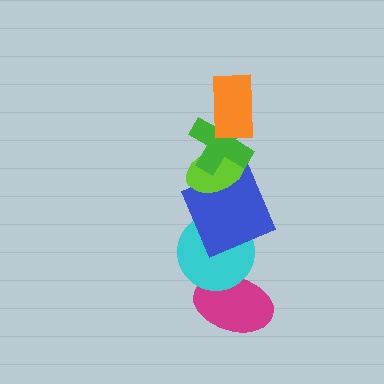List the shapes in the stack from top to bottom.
From top to bottom: the orange rectangle, the green cross, the lime ellipse, the blue square, the cyan circle, the magenta ellipse.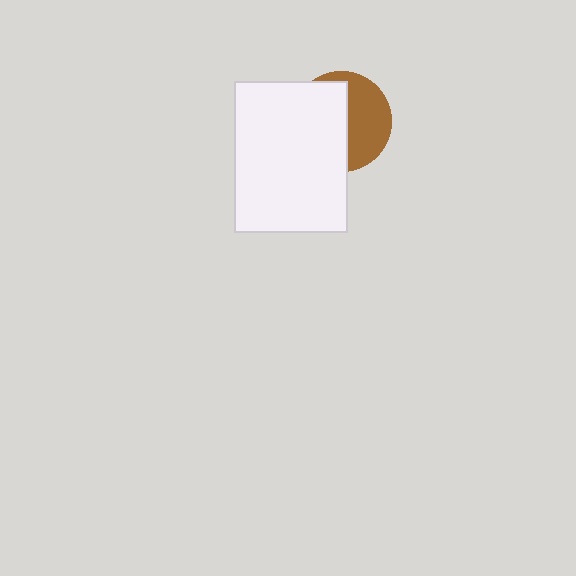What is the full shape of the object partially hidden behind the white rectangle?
The partially hidden object is a brown circle.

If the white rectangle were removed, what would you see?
You would see the complete brown circle.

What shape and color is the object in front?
The object in front is a white rectangle.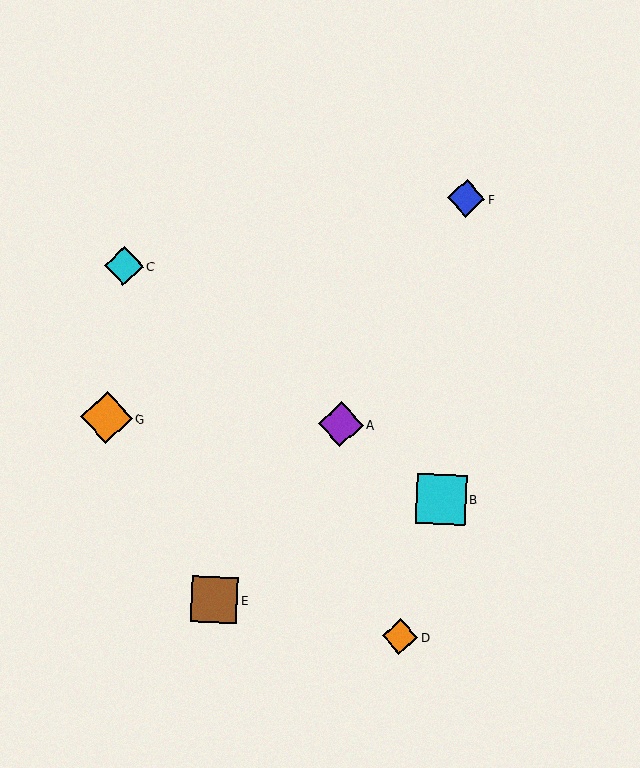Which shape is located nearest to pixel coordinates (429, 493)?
The cyan square (labeled B) at (441, 499) is nearest to that location.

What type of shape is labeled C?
Shape C is a cyan diamond.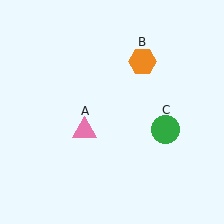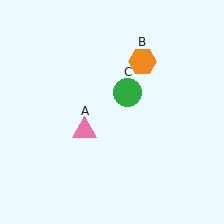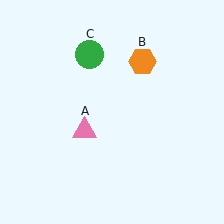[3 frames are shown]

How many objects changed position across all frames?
1 object changed position: green circle (object C).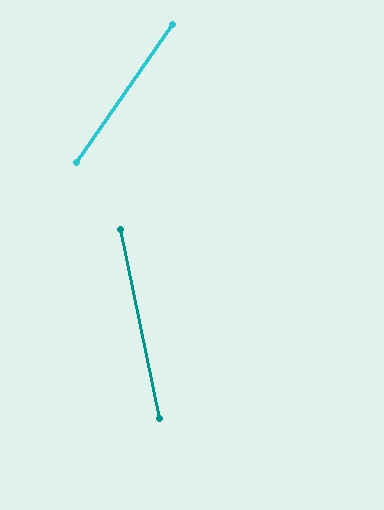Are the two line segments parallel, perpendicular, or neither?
Neither parallel nor perpendicular — they differ by about 47°.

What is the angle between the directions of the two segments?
Approximately 47 degrees.